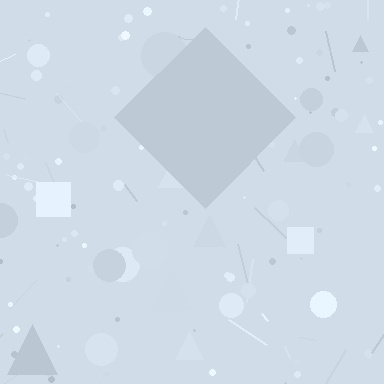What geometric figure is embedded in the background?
A diamond is embedded in the background.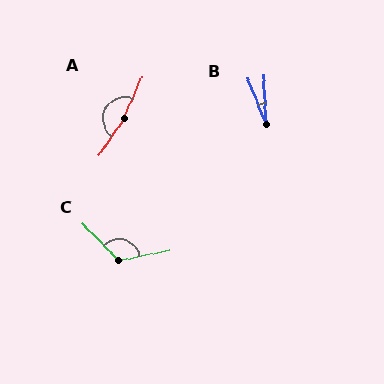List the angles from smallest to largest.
B (19°), C (123°), A (168°).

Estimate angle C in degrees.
Approximately 123 degrees.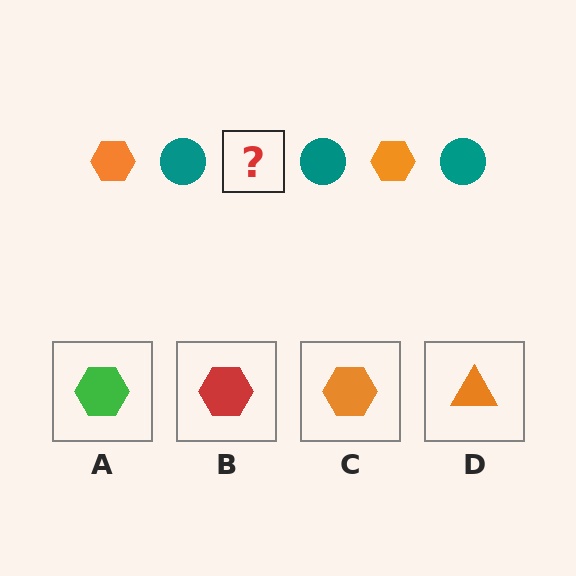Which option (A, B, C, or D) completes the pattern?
C.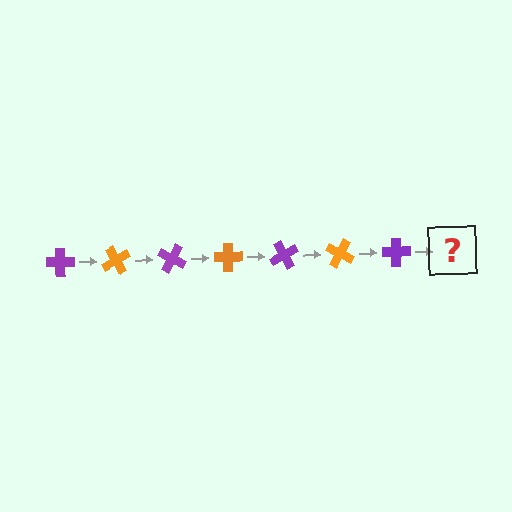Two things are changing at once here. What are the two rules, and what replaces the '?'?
The two rules are that it rotates 60 degrees each step and the color cycles through purple and orange. The '?' should be an orange cross, rotated 420 degrees from the start.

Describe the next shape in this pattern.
It should be an orange cross, rotated 420 degrees from the start.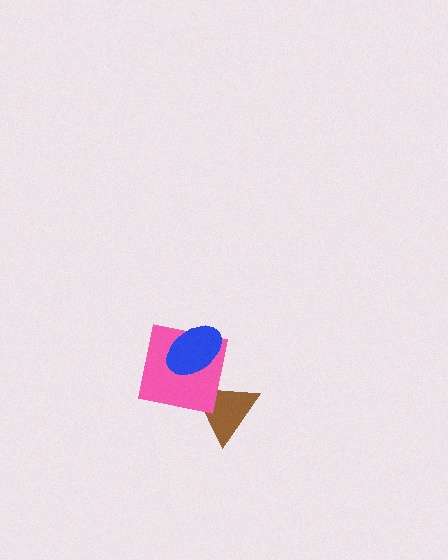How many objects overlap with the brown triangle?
1 object overlaps with the brown triangle.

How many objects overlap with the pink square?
2 objects overlap with the pink square.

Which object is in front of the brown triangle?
The pink square is in front of the brown triangle.